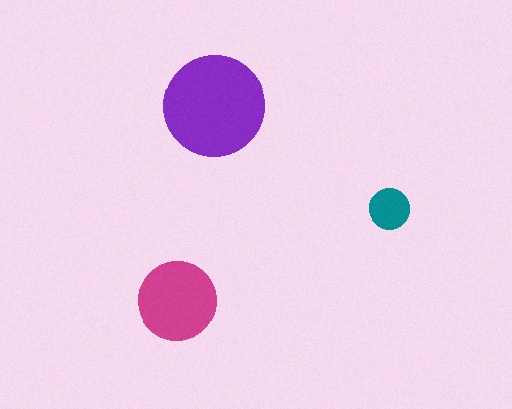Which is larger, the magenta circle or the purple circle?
The purple one.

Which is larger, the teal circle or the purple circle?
The purple one.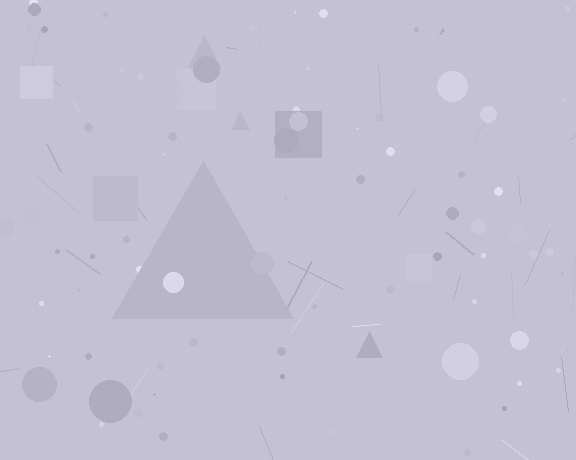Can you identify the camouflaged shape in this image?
The camouflaged shape is a triangle.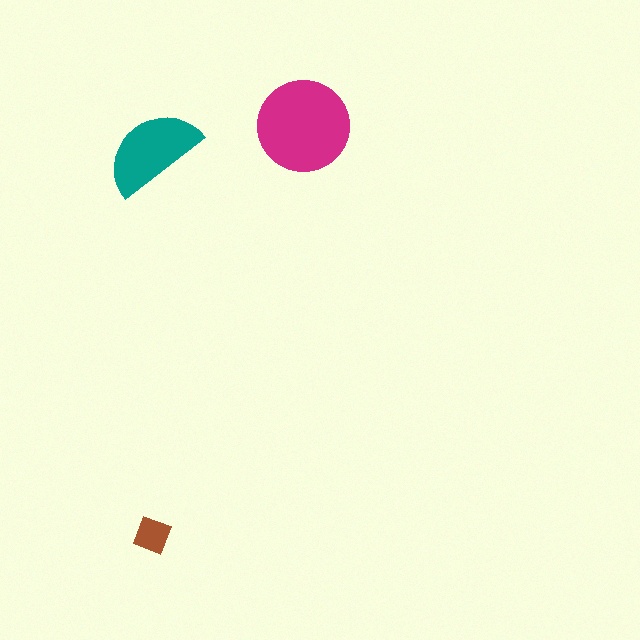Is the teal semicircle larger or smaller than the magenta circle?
Smaller.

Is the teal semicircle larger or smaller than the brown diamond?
Larger.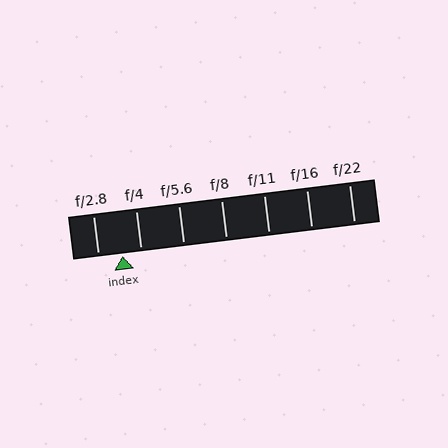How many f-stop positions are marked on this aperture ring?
There are 7 f-stop positions marked.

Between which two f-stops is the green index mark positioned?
The index mark is between f/2.8 and f/4.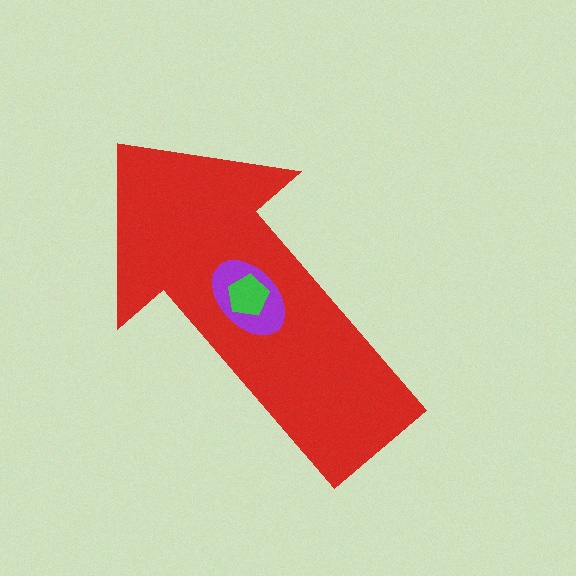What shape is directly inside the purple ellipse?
The green pentagon.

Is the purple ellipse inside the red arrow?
Yes.